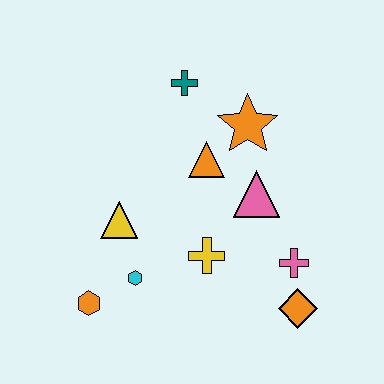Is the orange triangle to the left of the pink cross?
Yes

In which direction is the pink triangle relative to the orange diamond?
The pink triangle is above the orange diamond.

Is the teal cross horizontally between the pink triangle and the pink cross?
No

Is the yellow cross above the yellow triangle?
No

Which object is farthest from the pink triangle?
The orange hexagon is farthest from the pink triangle.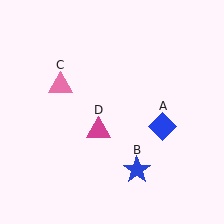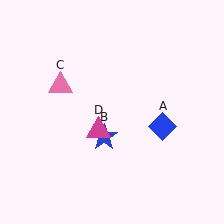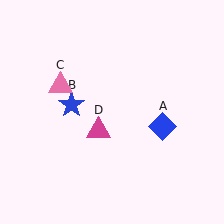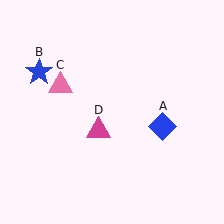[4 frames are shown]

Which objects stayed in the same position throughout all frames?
Blue diamond (object A) and pink triangle (object C) and magenta triangle (object D) remained stationary.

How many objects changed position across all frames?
1 object changed position: blue star (object B).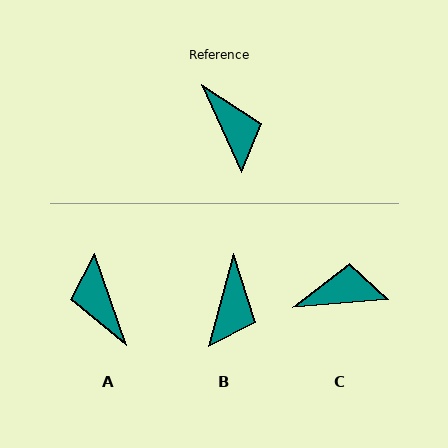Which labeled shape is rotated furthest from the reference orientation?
A, about 174 degrees away.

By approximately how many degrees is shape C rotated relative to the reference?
Approximately 70 degrees counter-clockwise.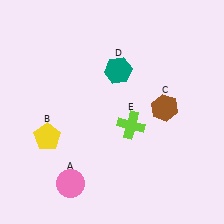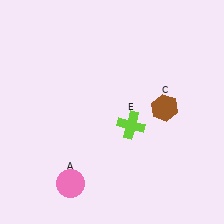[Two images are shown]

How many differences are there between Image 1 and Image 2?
There are 2 differences between the two images.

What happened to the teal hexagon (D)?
The teal hexagon (D) was removed in Image 2. It was in the top-right area of Image 1.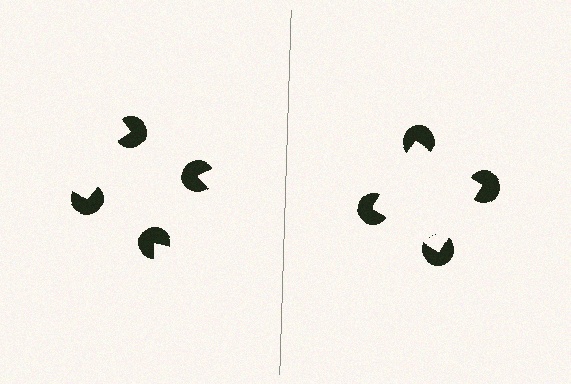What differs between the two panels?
The pac-man discs are positioned identically on both sides; only the wedge orientations differ. On the right they align to a square; on the left they are misaligned.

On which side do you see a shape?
An illusory square appears on the right side. On the left side the wedge cuts are rotated, so no coherent shape forms.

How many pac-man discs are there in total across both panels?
8 — 4 on each side.